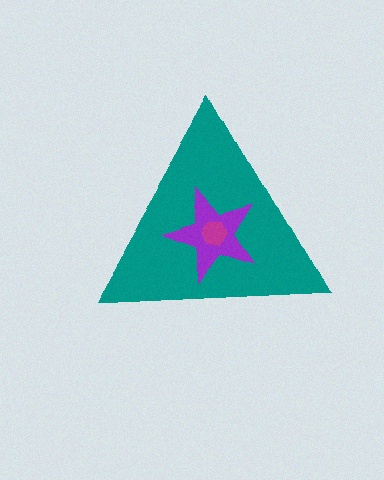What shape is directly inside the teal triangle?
The purple star.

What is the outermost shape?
The teal triangle.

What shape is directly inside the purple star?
The magenta hexagon.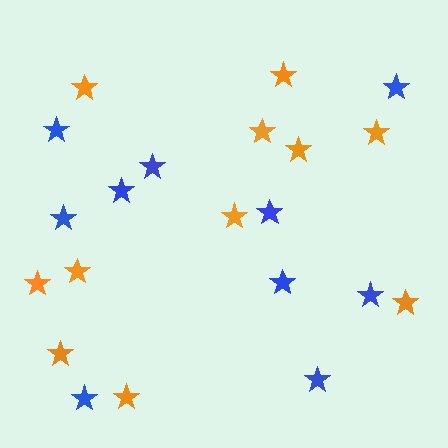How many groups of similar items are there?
There are 2 groups: one group of blue stars (10) and one group of orange stars (11).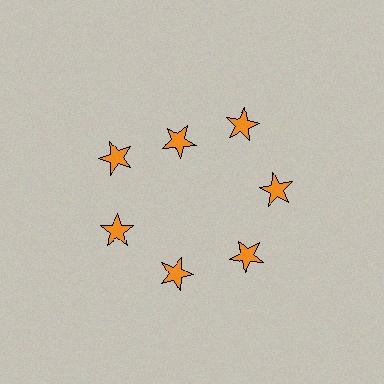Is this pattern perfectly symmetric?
No. The 7 orange stars are arranged in a ring, but one element near the 12 o'clock position is pulled inward toward the center, breaking the 7-fold rotational symmetry.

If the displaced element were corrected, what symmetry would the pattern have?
It would have 7-fold rotational symmetry — the pattern would map onto itself every 51 degrees.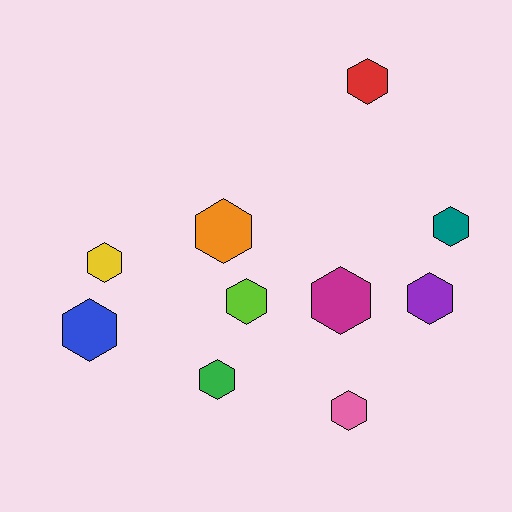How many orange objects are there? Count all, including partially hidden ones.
There is 1 orange object.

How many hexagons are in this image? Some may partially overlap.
There are 10 hexagons.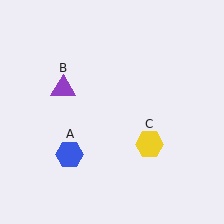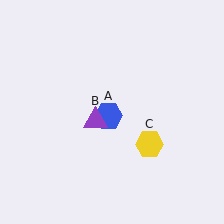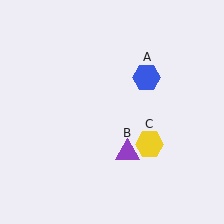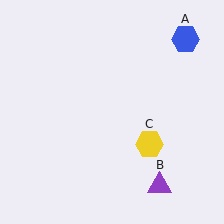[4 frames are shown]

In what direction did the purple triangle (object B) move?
The purple triangle (object B) moved down and to the right.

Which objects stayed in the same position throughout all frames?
Yellow hexagon (object C) remained stationary.